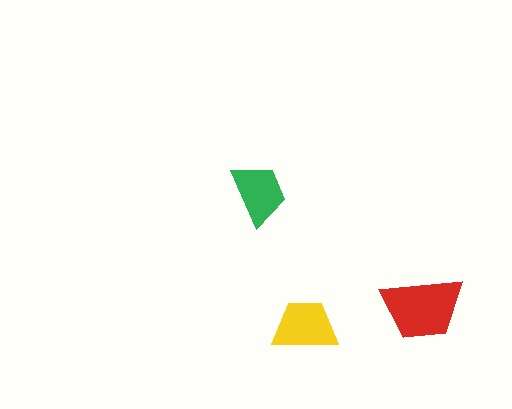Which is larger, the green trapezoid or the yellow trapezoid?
The yellow one.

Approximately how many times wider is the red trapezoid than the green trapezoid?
About 1.5 times wider.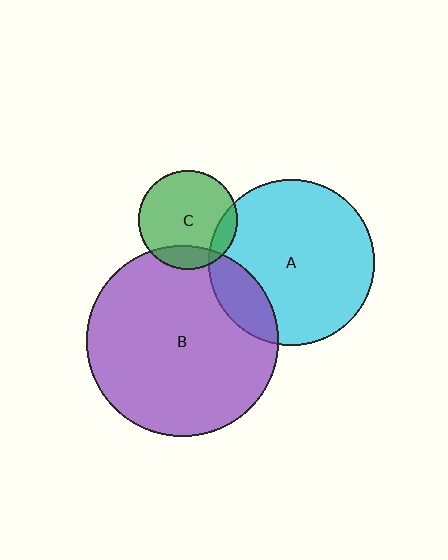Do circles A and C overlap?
Yes.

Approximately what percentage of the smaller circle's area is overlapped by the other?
Approximately 15%.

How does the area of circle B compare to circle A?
Approximately 1.3 times.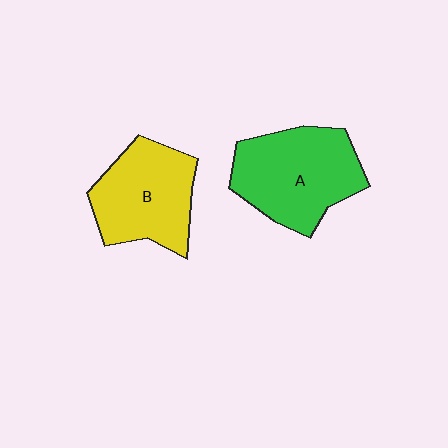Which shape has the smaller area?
Shape B (yellow).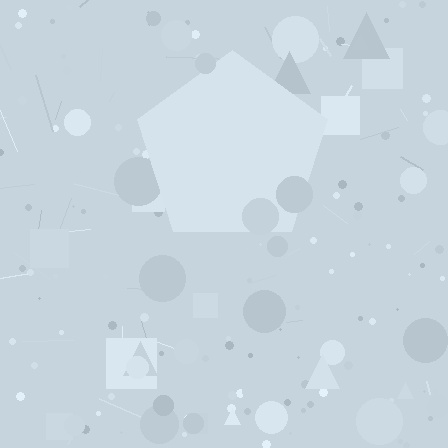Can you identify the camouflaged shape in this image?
The camouflaged shape is a pentagon.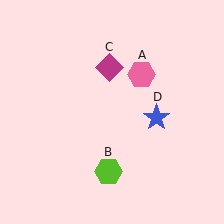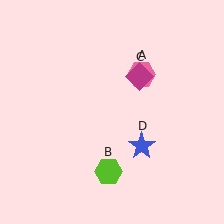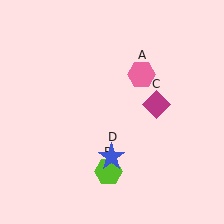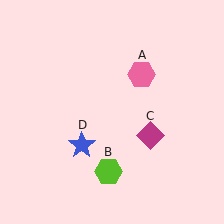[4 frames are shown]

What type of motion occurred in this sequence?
The magenta diamond (object C), blue star (object D) rotated clockwise around the center of the scene.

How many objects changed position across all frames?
2 objects changed position: magenta diamond (object C), blue star (object D).